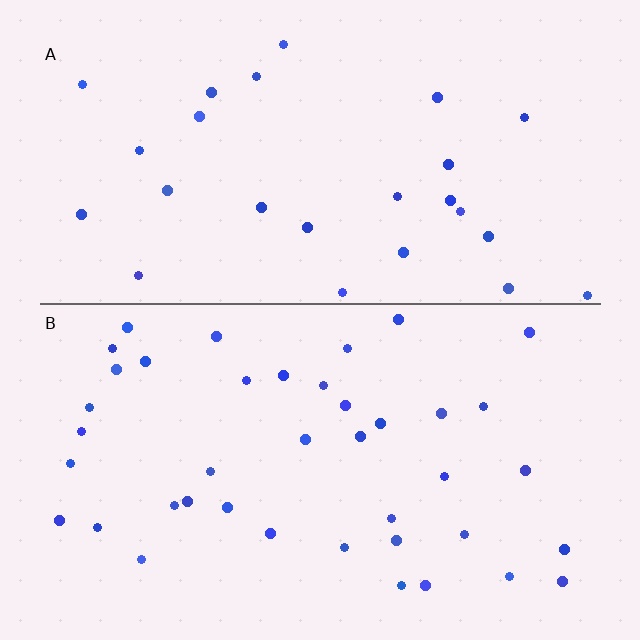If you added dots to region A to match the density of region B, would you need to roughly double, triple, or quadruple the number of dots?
Approximately double.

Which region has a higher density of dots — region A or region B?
B (the bottom).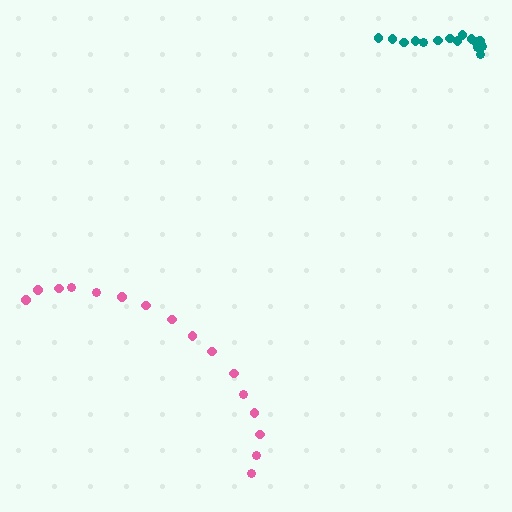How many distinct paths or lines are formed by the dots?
There are 2 distinct paths.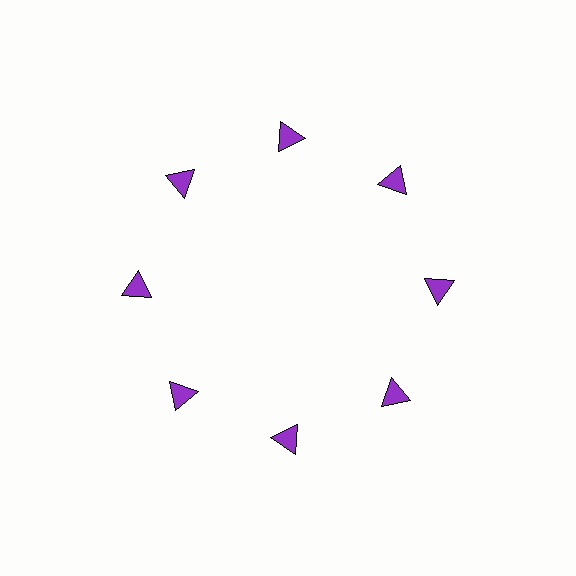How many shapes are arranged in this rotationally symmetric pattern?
There are 8 shapes, arranged in 8 groups of 1.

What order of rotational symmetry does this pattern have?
This pattern has 8-fold rotational symmetry.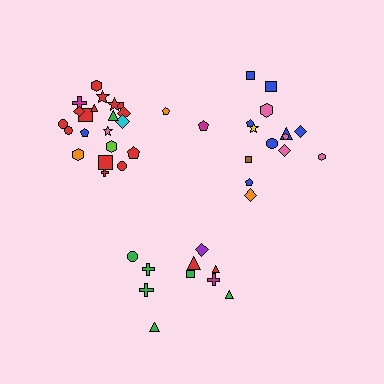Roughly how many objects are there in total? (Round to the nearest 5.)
Roughly 45 objects in total.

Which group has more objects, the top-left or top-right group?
The top-left group.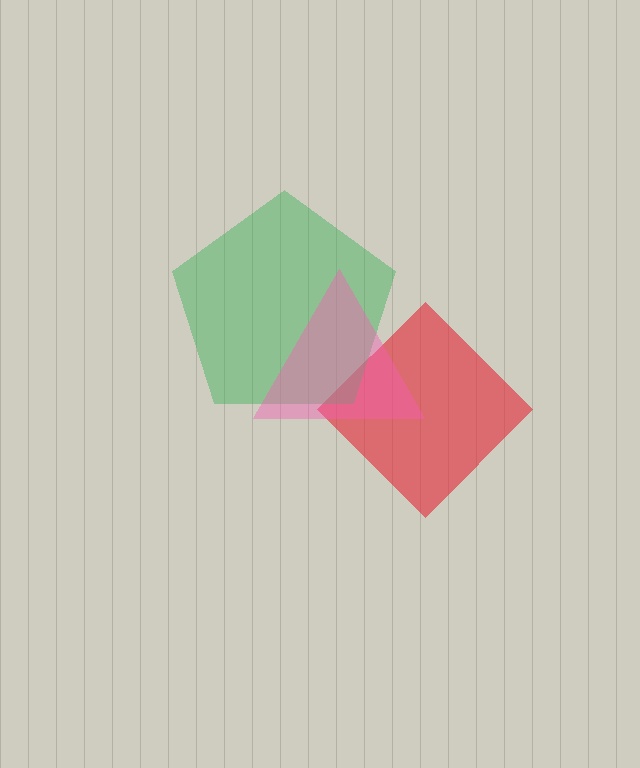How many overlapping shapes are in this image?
There are 3 overlapping shapes in the image.